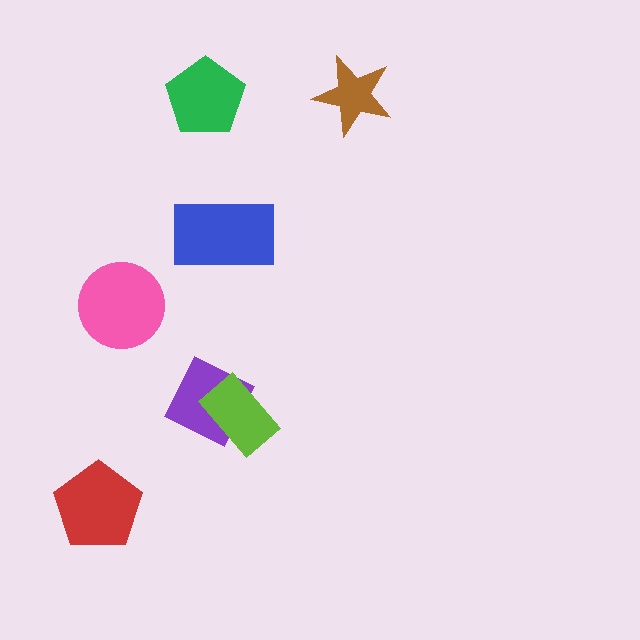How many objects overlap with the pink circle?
0 objects overlap with the pink circle.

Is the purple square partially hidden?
Yes, it is partially covered by another shape.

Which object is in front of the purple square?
The lime rectangle is in front of the purple square.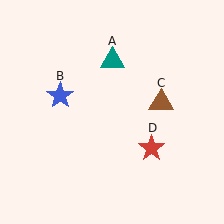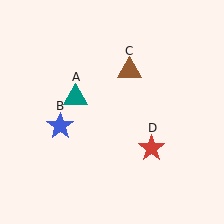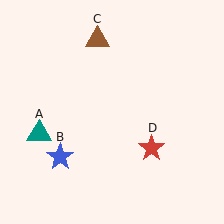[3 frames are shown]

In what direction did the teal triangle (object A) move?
The teal triangle (object A) moved down and to the left.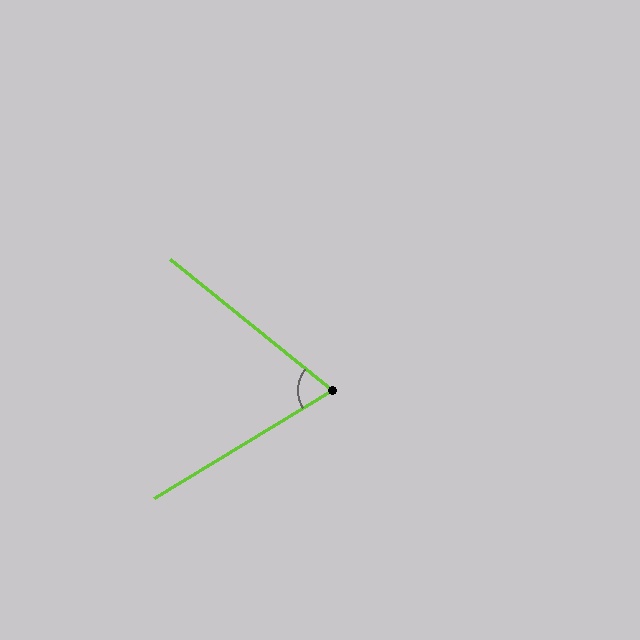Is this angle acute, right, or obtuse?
It is acute.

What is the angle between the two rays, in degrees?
Approximately 70 degrees.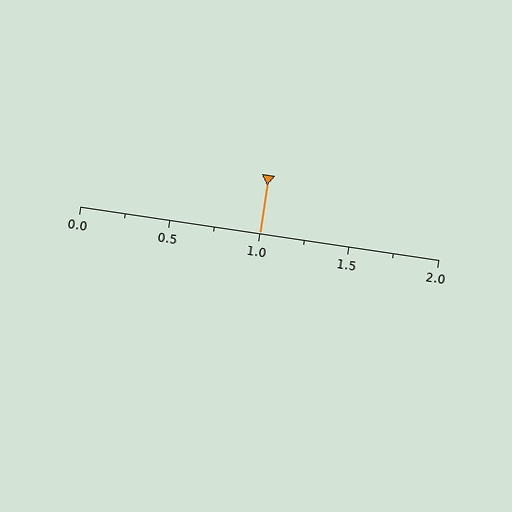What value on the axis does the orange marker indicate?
The marker indicates approximately 1.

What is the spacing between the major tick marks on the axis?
The major ticks are spaced 0.5 apart.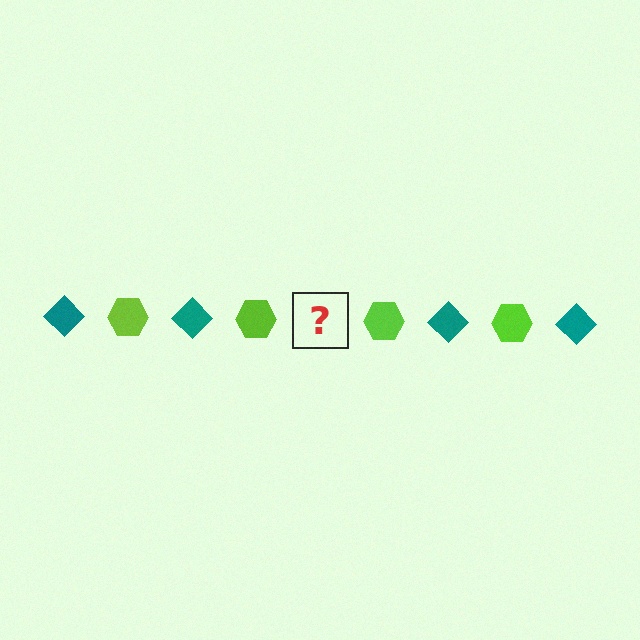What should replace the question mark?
The question mark should be replaced with a teal diamond.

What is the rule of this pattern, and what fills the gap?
The rule is that the pattern alternates between teal diamond and lime hexagon. The gap should be filled with a teal diamond.